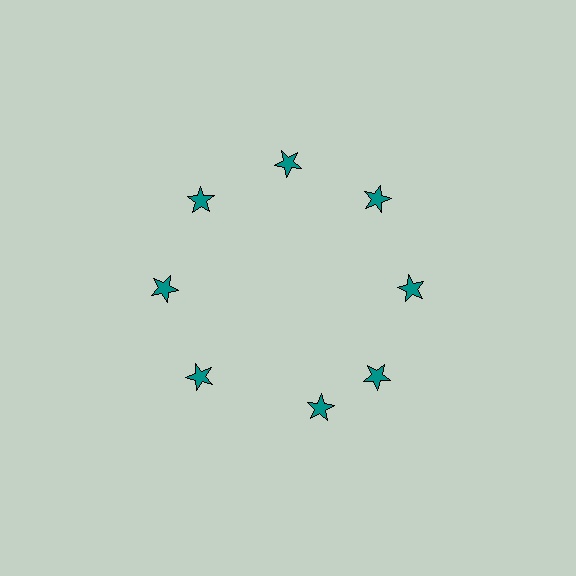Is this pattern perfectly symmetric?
No. The 8 teal stars are arranged in a ring, but one element near the 6 o'clock position is rotated out of alignment along the ring, breaking the 8-fold rotational symmetry.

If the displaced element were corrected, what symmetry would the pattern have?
It would have 8-fold rotational symmetry — the pattern would map onto itself every 45 degrees.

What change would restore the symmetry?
The symmetry would be restored by rotating it back into even spacing with its neighbors so that all 8 stars sit at equal angles and equal distance from the center.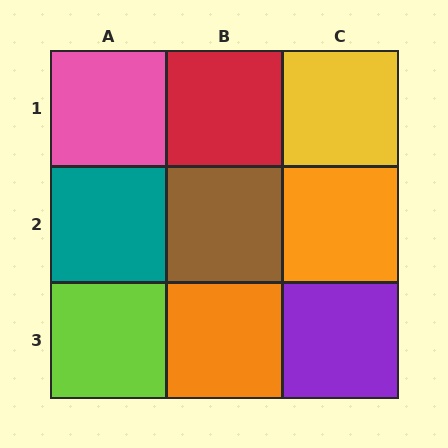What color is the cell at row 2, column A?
Teal.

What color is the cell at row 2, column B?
Brown.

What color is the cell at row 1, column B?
Red.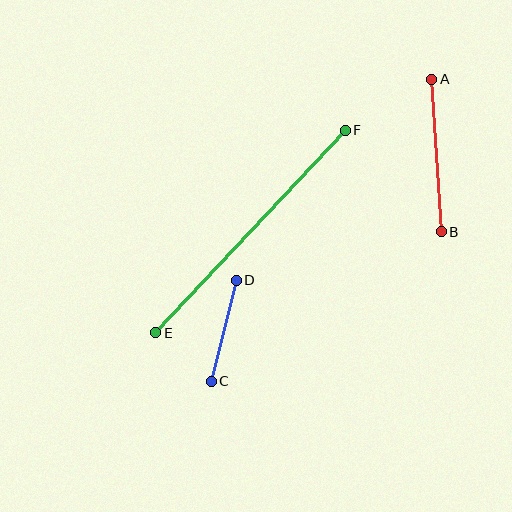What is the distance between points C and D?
The distance is approximately 104 pixels.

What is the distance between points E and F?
The distance is approximately 278 pixels.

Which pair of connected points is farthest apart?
Points E and F are farthest apart.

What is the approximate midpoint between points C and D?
The midpoint is at approximately (224, 331) pixels.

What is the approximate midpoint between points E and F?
The midpoint is at approximately (251, 231) pixels.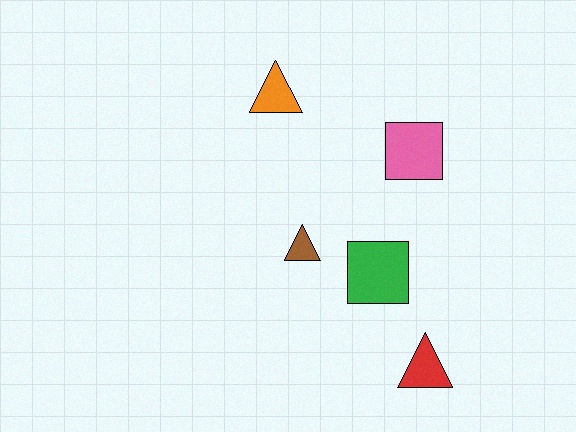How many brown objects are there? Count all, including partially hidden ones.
There is 1 brown object.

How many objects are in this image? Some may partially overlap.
There are 5 objects.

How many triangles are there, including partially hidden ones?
There are 3 triangles.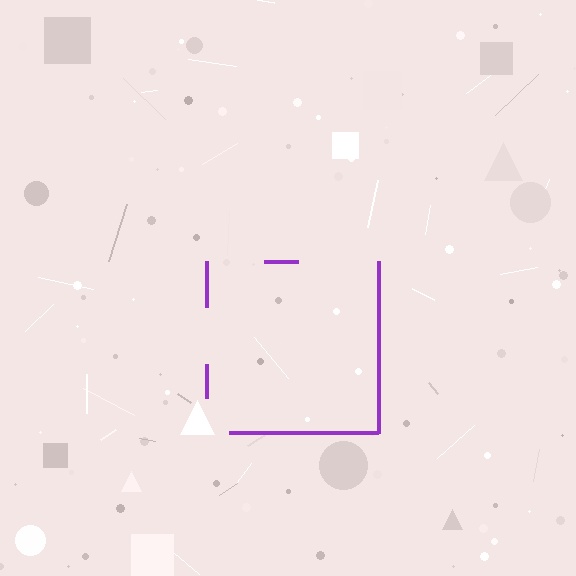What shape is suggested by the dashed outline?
The dashed outline suggests a square.